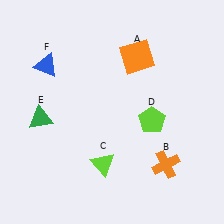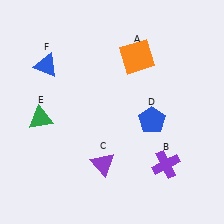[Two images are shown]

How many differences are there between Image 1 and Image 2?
There are 3 differences between the two images.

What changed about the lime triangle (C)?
In Image 1, C is lime. In Image 2, it changed to purple.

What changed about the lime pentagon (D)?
In Image 1, D is lime. In Image 2, it changed to blue.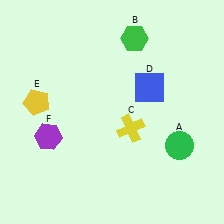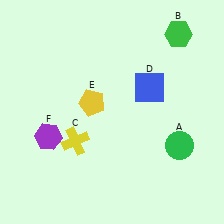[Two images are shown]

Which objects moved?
The objects that moved are: the green hexagon (B), the yellow cross (C), the yellow pentagon (E).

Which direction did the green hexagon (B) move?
The green hexagon (B) moved right.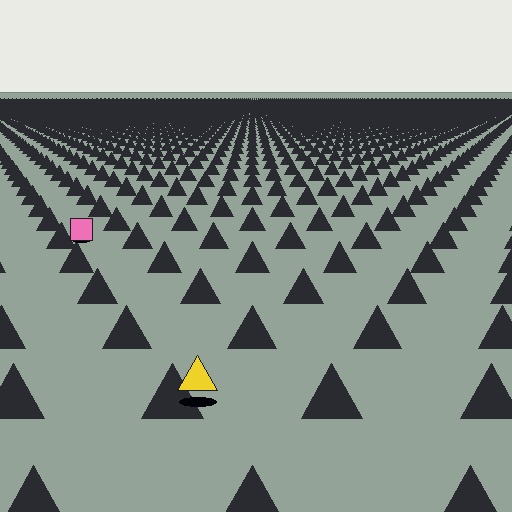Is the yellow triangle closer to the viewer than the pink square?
Yes. The yellow triangle is closer — you can tell from the texture gradient: the ground texture is coarser near it.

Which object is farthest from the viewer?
The pink square is farthest from the viewer. It appears smaller and the ground texture around it is denser.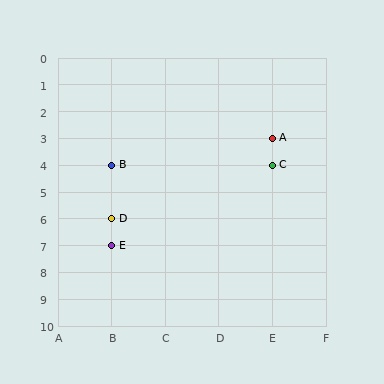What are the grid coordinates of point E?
Point E is at grid coordinates (B, 7).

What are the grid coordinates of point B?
Point B is at grid coordinates (B, 4).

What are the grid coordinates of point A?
Point A is at grid coordinates (E, 3).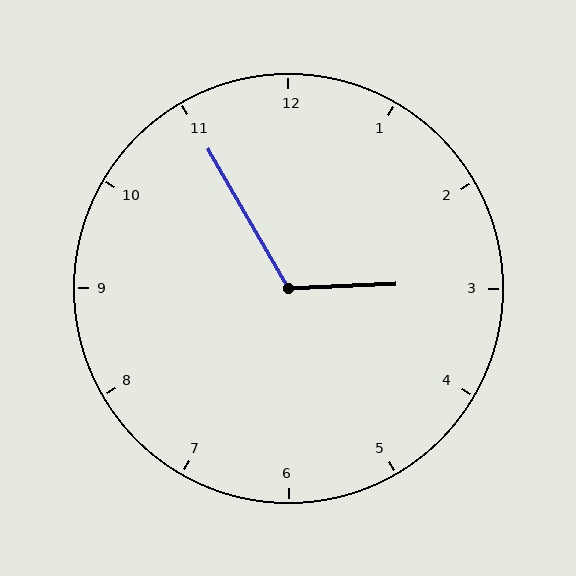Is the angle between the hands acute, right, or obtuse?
It is obtuse.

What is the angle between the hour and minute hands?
Approximately 118 degrees.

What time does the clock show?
2:55.